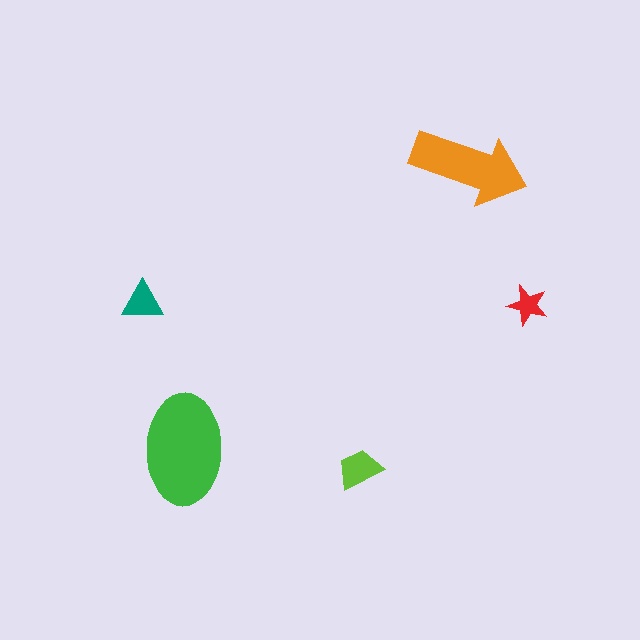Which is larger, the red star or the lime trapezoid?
The lime trapezoid.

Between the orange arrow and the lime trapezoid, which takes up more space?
The orange arrow.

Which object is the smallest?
The red star.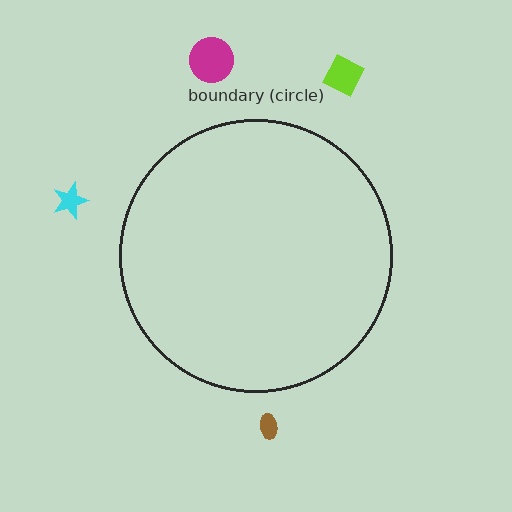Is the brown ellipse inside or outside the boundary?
Outside.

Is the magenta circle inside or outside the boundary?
Outside.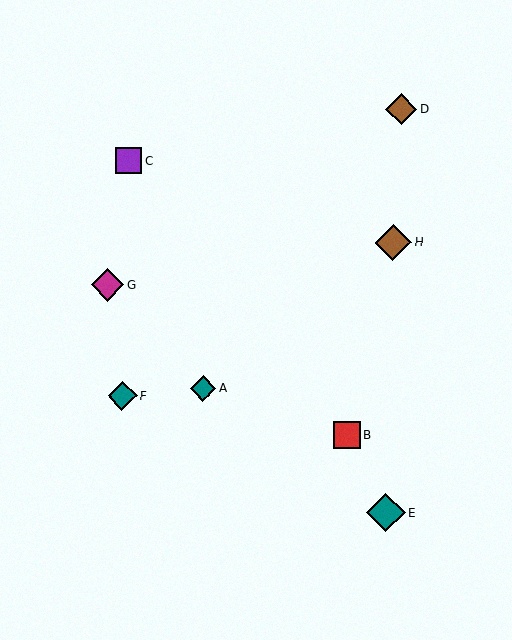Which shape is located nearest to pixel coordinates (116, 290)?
The magenta diamond (labeled G) at (108, 285) is nearest to that location.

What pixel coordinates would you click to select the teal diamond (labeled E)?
Click at (386, 513) to select the teal diamond E.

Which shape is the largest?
The teal diamond (labeled E) is the largest.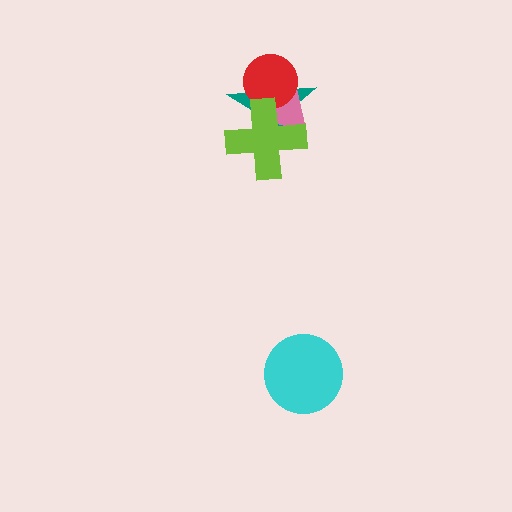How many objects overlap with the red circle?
3 objects overlap with the red circle.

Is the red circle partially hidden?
Yes, it is partially covered by another shape.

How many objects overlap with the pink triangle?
3 objects overlap with the pink triangle.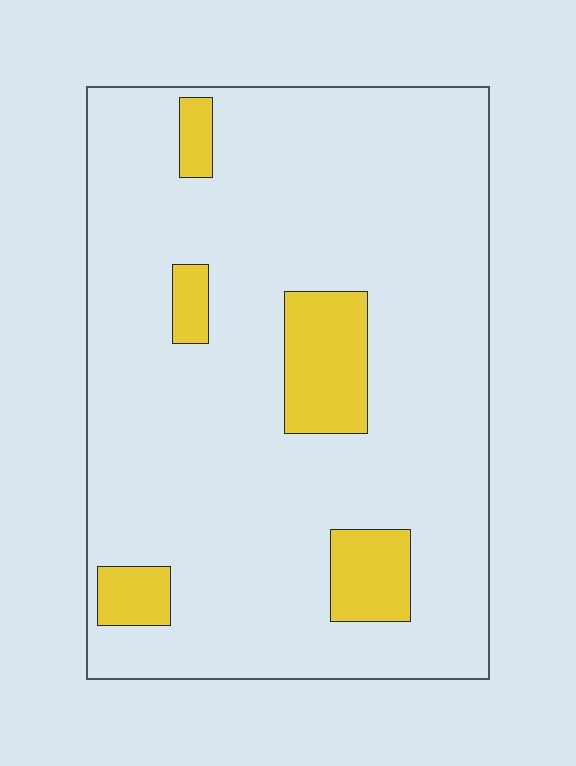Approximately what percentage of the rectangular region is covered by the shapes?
Approximately 10%.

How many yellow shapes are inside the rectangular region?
5.